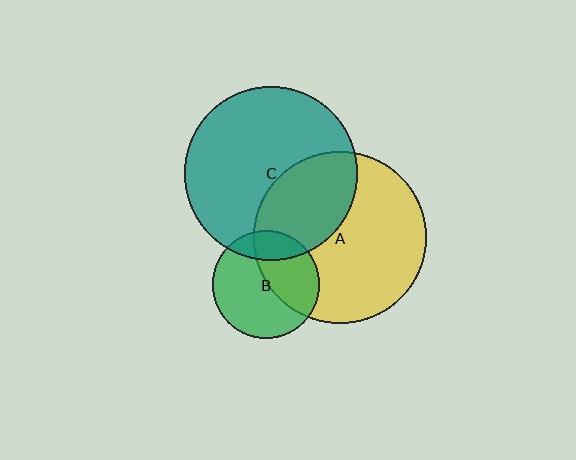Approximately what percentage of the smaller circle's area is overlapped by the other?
Approximately 40%.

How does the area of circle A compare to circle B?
Approximately 2.6 times.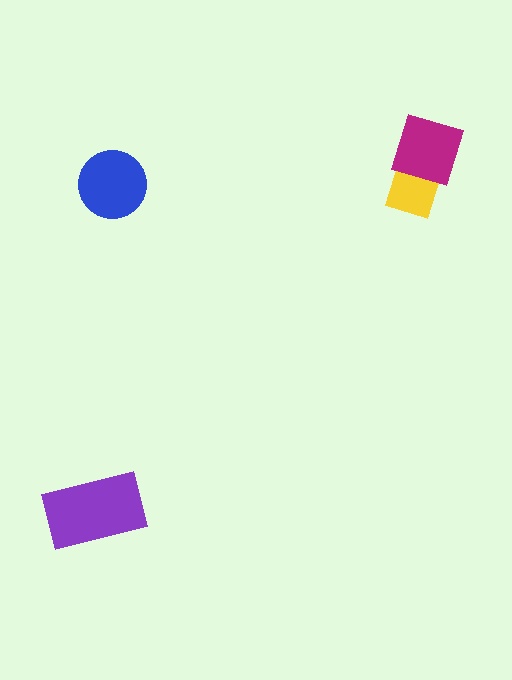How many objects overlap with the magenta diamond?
1 object overlaps with the magenta diamond.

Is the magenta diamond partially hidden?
No, no other shape covers it.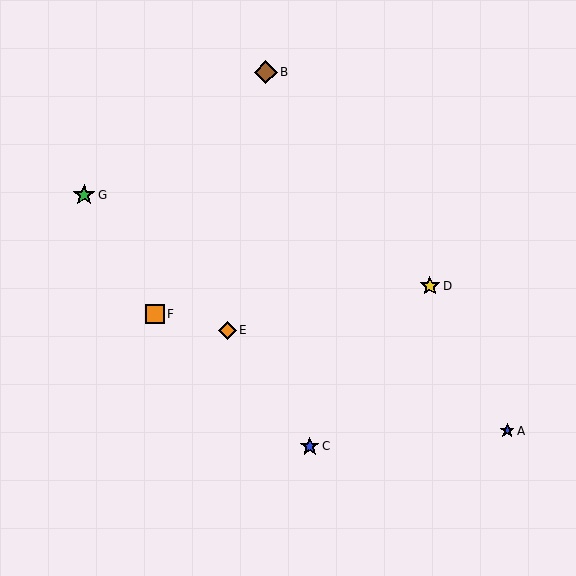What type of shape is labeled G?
Shape G is a green star.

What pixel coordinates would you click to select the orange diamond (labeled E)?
Click at (227, 330) to select the orange diamond E.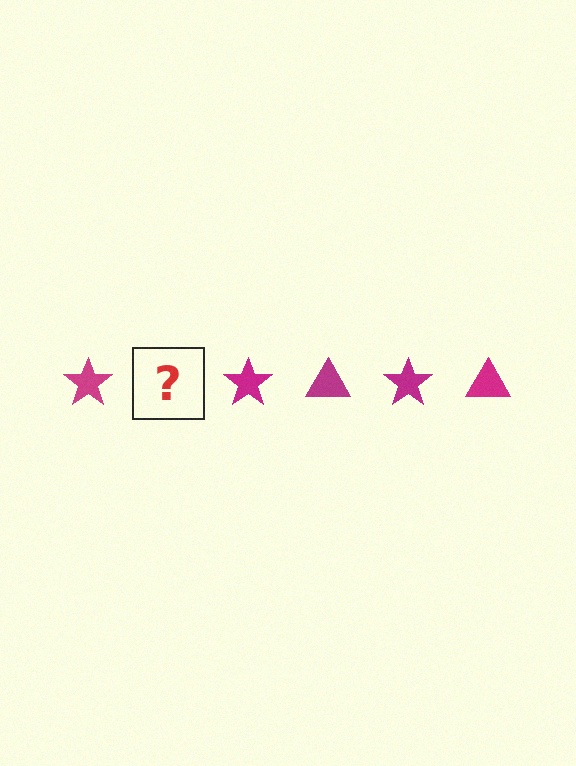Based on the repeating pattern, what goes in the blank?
The blank should be a magenta triangle.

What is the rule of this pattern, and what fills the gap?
The rule is that the pattern cycles through star, triangle shapes in magenta. The gap should be filled with a magenta triangle.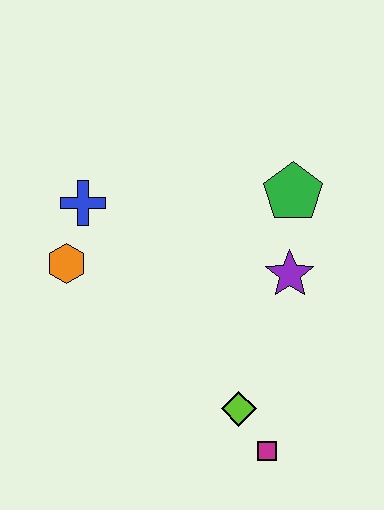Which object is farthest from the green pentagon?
The magenta square is farthest from the green pentagon.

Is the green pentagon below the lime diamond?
No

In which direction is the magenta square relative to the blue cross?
The magenta square is below the blue cross.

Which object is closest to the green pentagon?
The purple star is closest to the green pentagon.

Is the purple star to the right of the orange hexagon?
Yes